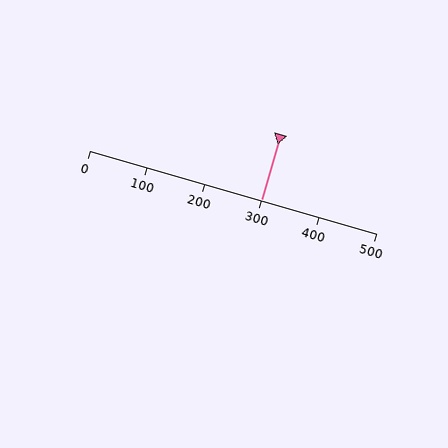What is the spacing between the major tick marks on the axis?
The major ticks are spaced 100 apart.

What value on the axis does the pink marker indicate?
The marker indicates approximately 300.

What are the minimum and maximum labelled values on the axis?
The axis runs from 0 to 500.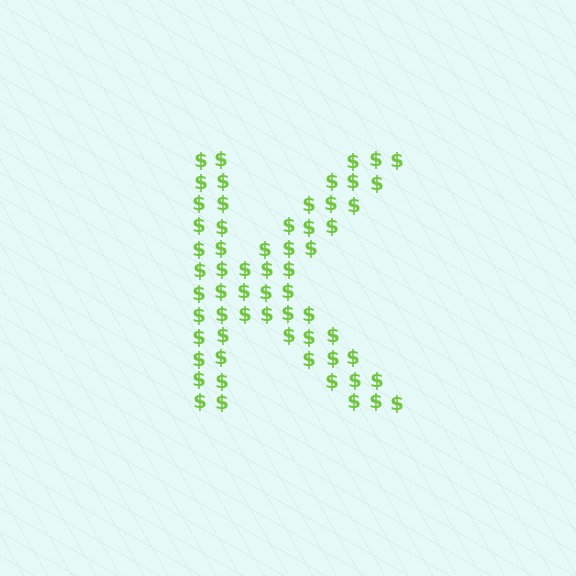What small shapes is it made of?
It is made of small dollar signs.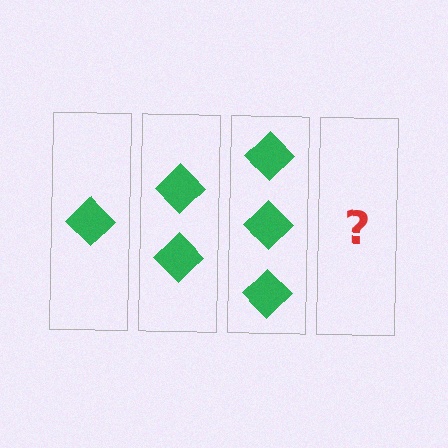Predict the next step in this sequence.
The next step is 4 diamonds.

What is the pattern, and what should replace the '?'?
The pattern is that each step adds one more diamond. The '?' should be 4 diamonds.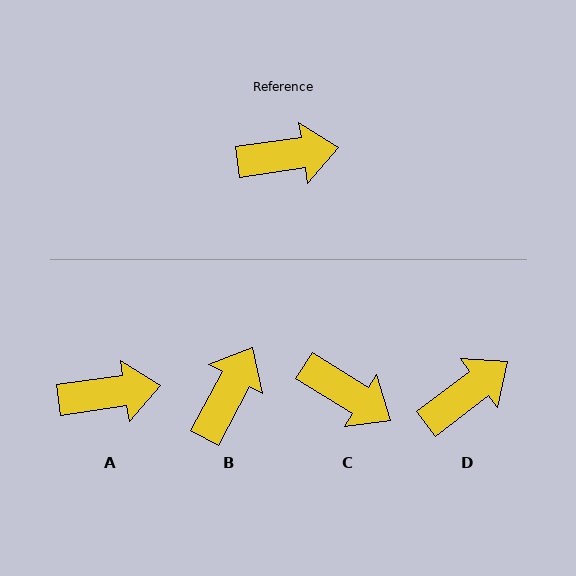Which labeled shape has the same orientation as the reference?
A.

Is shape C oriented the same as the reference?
No, it is off by about 40 degrees.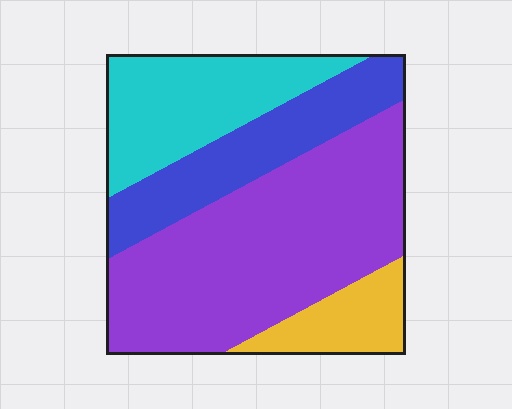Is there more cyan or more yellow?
Cyan.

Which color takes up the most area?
Purple, at roughly 50%.